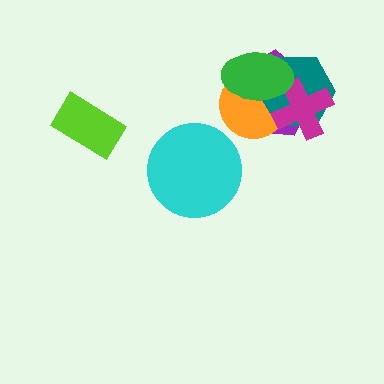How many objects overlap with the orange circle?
4 objects overlap with the orange circle.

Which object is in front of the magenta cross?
The green ellipse is in front of the magenta cross.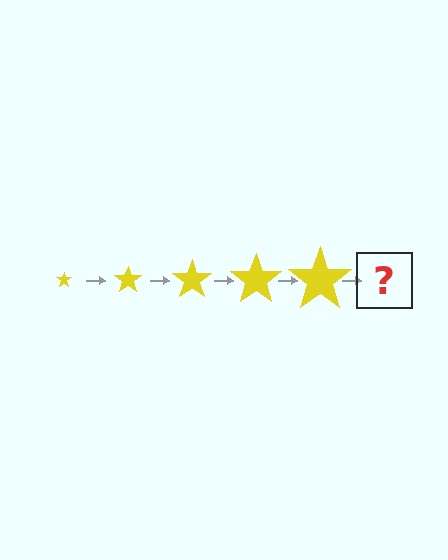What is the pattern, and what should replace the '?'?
The pattern is that the star gets progressively larger each step. The '?' should be a yellow star, larger than the previous one.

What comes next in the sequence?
The next element should be a yellow star, larger than the previous one.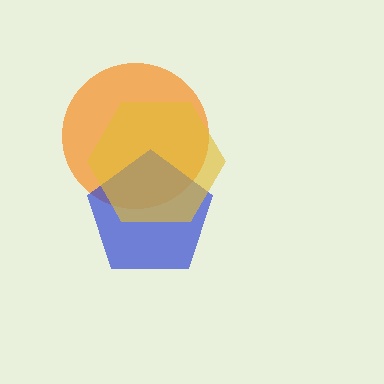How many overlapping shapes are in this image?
There are 3 overlapping shapes in the image.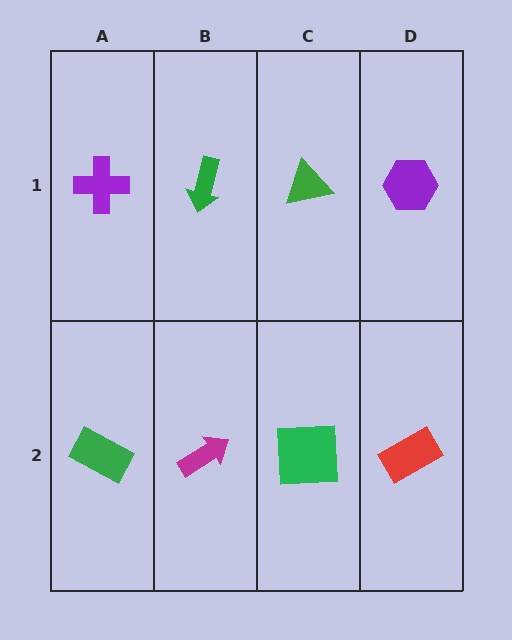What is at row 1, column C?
A green triangle.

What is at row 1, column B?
A green arrow.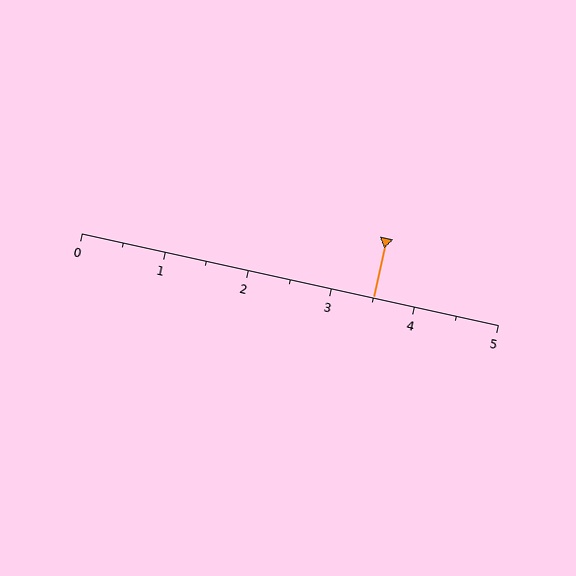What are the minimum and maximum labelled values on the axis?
The axis runs from 0 to 5.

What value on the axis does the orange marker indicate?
The marker indicates approximately 3.5.